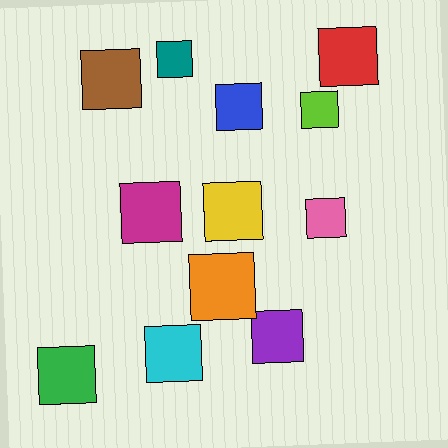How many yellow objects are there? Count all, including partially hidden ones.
There is 1 yellow object.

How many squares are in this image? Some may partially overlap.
There are 12 squares.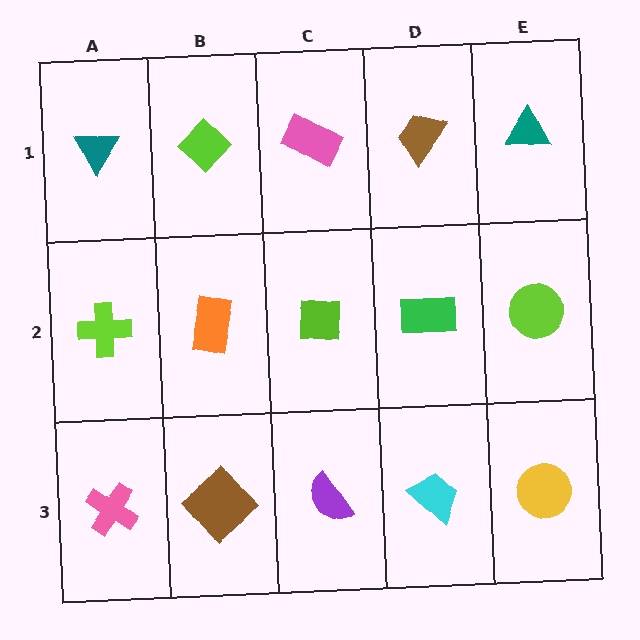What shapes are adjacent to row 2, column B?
A lime diamond (row 1, column B), a brown diamond (row 3, column B), a lime cross (row 2, column A), a lime square (row 2, column C).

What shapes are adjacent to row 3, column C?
A lime square (row 2, column C), a brown diamond (row 3, column B), a cyan trapezoid (row 3, column D).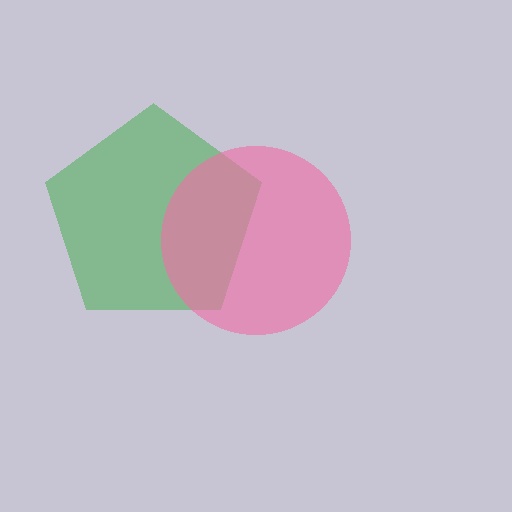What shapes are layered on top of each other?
The layered shapes are: a green pentagon, a pink circle.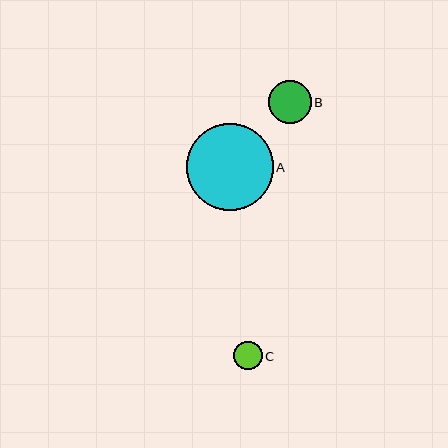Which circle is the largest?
Circle A is the largest with a size of approximately 87 pixels.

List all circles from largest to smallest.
From largest to smallest: A, B, C.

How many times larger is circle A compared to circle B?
Circle A is approximately 2.1 times the size of circle B.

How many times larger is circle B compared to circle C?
Circle B is approximately 1.5 times the size of circle C.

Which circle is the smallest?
Circle C is the smallest with a size of approximately 29 pixels.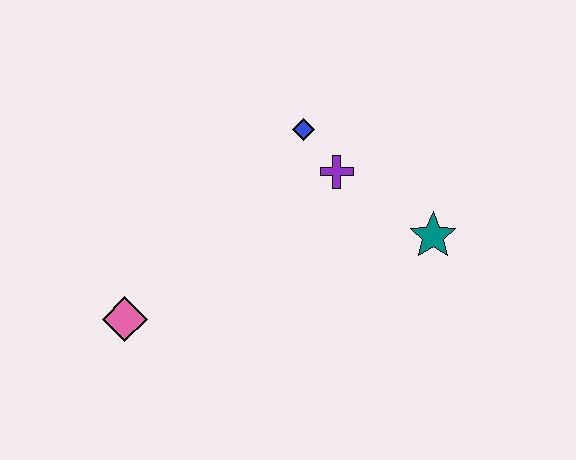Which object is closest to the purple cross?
The blue diamond is closest to the purple cross.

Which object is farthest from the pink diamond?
The teal star is farthest from the pink diamond.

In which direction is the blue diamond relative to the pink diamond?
The blue diamond is above the pink diamond.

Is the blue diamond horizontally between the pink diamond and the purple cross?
Yes